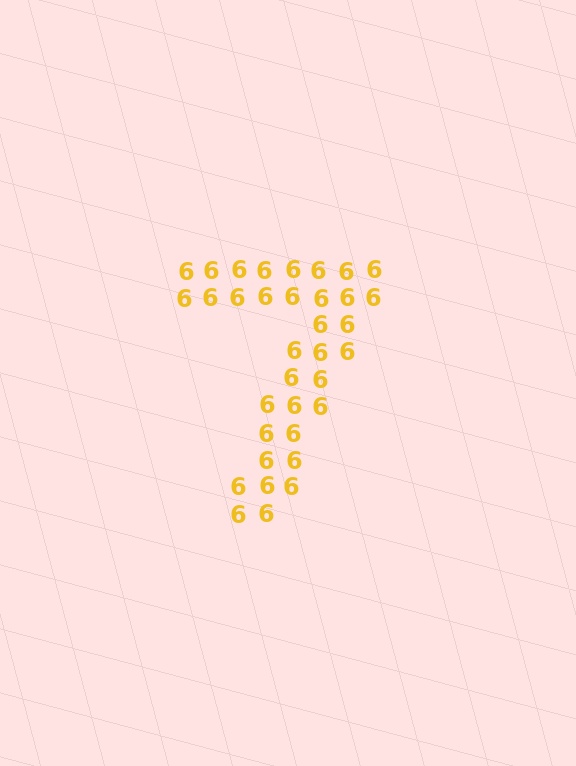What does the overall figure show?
The overall figure shows the digit 7.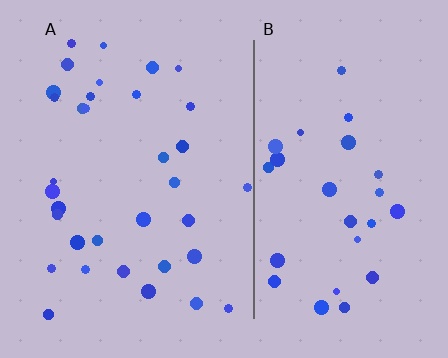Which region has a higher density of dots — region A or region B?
A (the left).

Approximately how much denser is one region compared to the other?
Approximately 1.2× — region A over region B.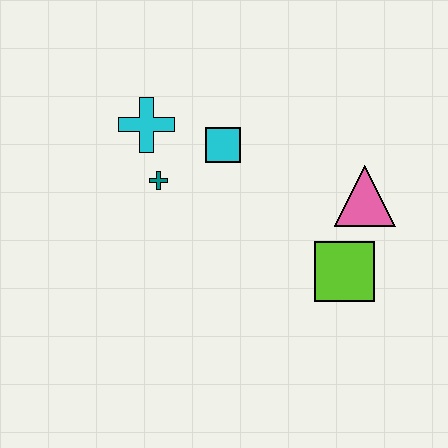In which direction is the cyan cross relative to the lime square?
The cyan cross is to the left of the lime square.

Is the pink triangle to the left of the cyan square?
No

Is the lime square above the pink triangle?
No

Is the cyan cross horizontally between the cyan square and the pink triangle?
No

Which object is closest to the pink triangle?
The lime square is closest to the pink triangle.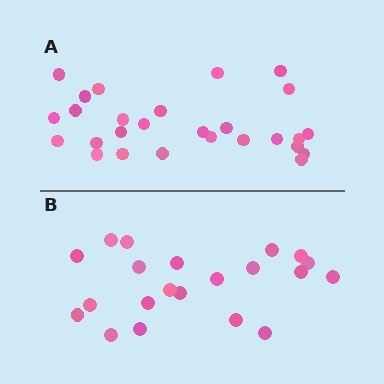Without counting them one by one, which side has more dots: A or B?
Region A (the top region) has more dots.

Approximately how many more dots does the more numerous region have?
Region A has about 6 more dots than region B.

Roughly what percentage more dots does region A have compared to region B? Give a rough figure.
About 30% more.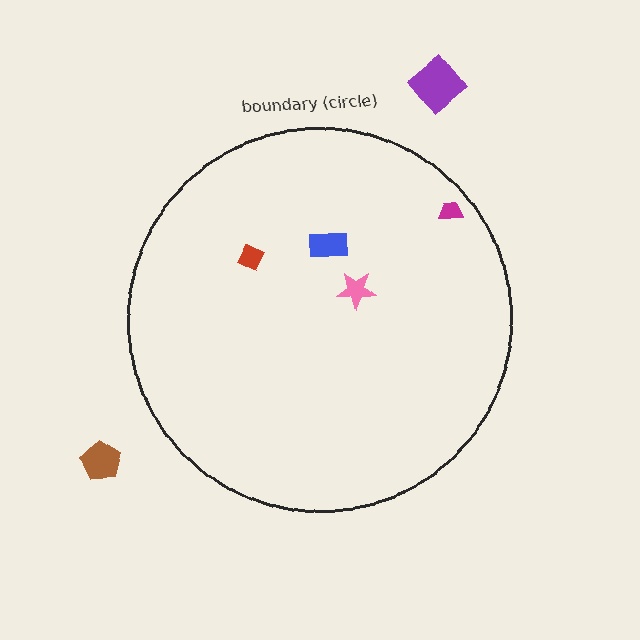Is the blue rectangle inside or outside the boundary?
Inside.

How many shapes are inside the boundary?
4 inside, 2 outside.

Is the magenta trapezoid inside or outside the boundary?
Inside.